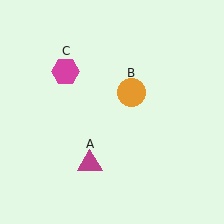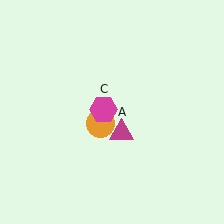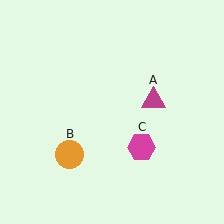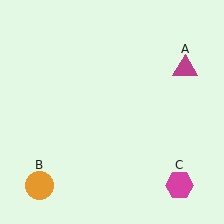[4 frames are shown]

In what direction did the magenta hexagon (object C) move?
The magenta hexagon (object C) moved down and to the right.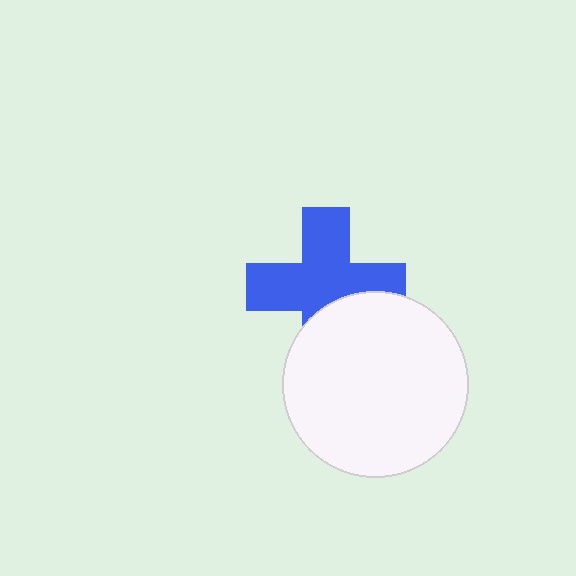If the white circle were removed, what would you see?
You would see the complete blue cross.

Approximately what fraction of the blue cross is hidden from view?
Roughly 30% of the blue cross is hidden behind the white circle.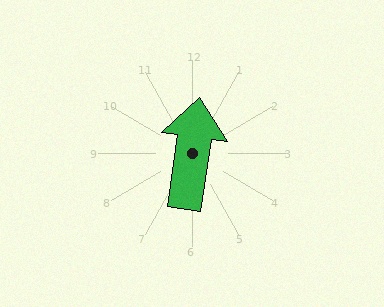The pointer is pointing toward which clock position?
Roughly 12 o'clock.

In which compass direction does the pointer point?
North.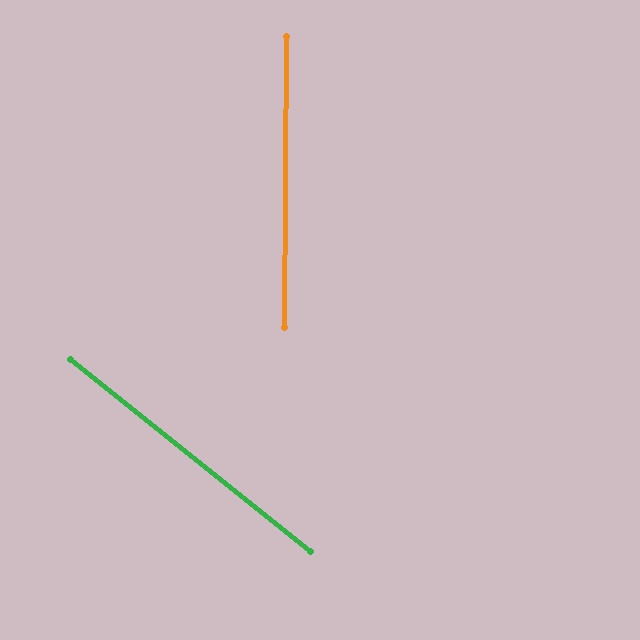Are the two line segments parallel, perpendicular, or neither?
Neither parallel nor perpendicular — they differ by about 52°.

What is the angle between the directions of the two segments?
Approximately 52 degrees.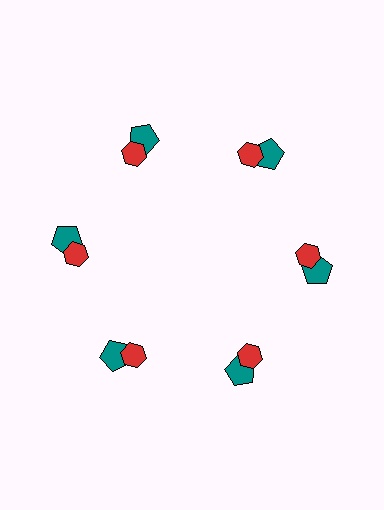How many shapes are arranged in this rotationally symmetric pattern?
There are 12 shapes, arranged in 6 groups of 2.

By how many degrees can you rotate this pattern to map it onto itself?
The pattern maps onto itself every 60 degrees of rotation.